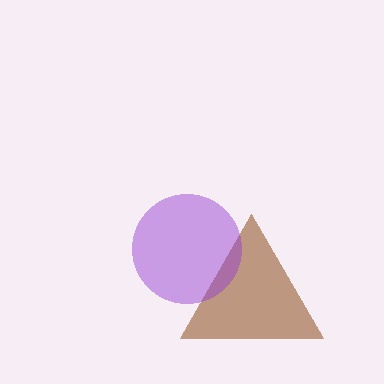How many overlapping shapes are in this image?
There are 2 overlapping shapes in the image.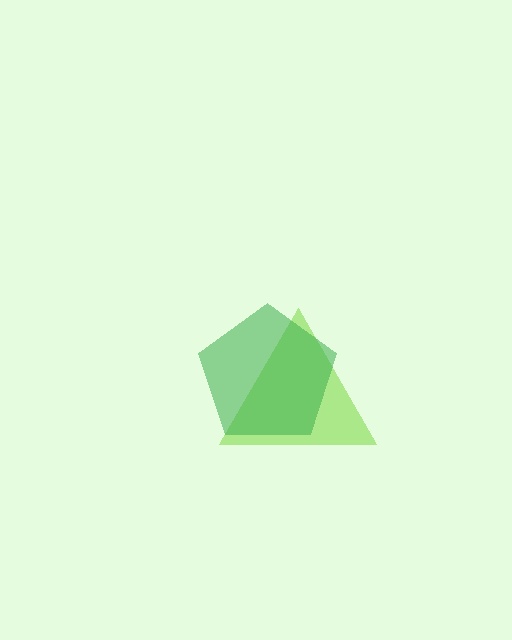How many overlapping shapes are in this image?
There are 2 overlapping shapes in the image.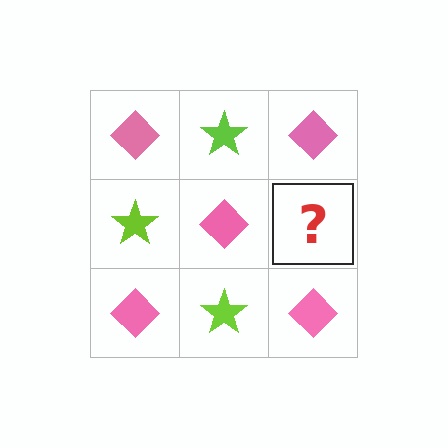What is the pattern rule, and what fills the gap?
The rule is that it alternates pink diamond and lime star in a checkerboard pattern. The gap should be filled with a lime star.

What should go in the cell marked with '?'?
The missing cell should contain a lime star.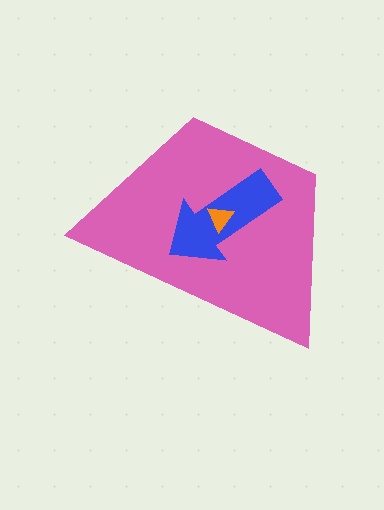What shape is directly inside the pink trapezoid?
The blue arrow.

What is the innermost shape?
The orange triangle.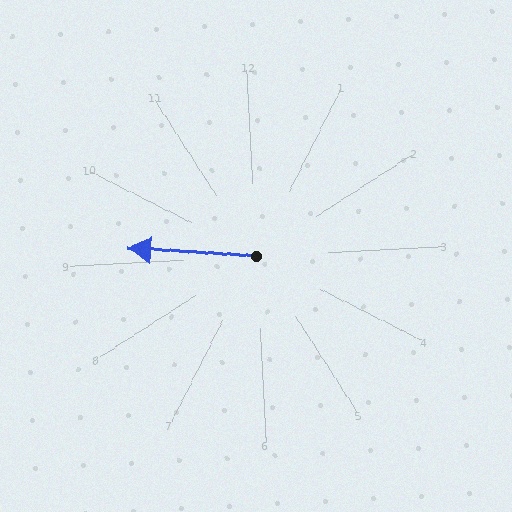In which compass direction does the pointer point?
West.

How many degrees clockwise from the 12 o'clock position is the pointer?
Approximately 276 degrees.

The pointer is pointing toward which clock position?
Roughly 9 o'clock.